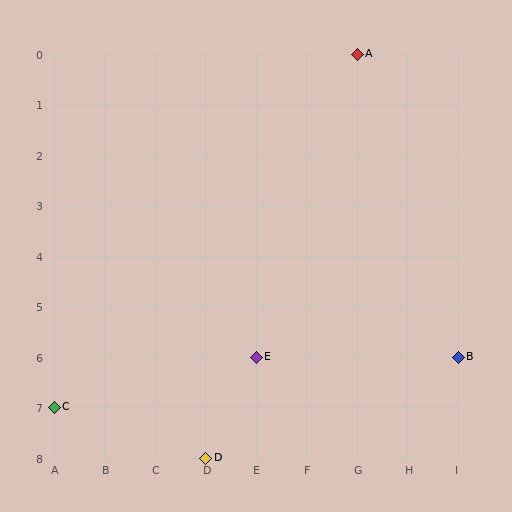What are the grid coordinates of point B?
Point B is at grid coordinates (I, 6).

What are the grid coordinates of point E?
Point E is at grid coordinates (E, 6).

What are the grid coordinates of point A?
Point A is at grid coordinates (G, 0).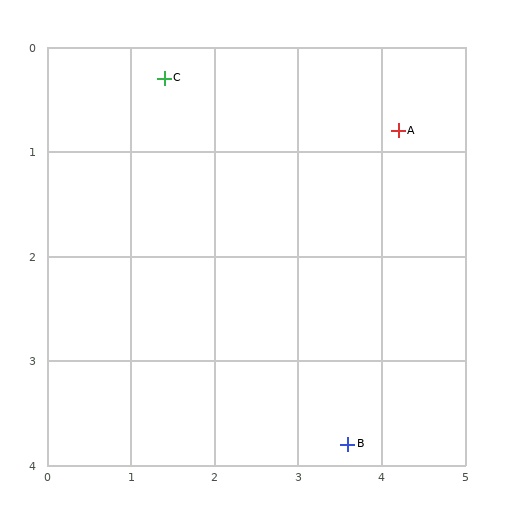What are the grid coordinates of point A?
Point A is at approximately (4.2, 0.8).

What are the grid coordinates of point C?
Point C is at approximately (1.4, 0.3).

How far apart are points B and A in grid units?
Points B and A are about 3.1 grid units apart.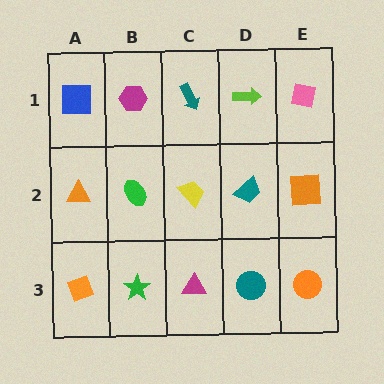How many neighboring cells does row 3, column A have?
2.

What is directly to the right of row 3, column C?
A teal circle.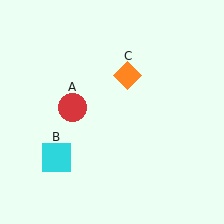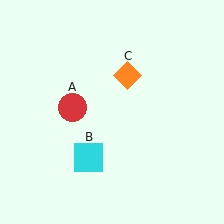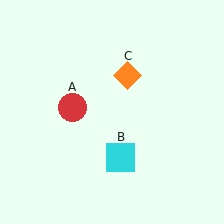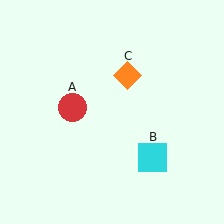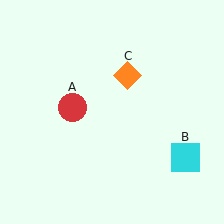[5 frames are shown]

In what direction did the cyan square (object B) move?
The cyan square (object B) moved right.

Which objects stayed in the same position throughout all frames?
Red circle (object A) and orange diamond (object C) remained stationary.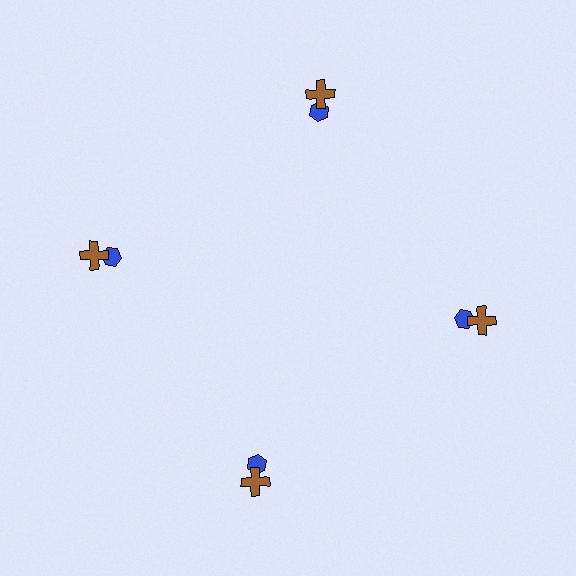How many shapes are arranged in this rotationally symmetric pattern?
There are 8 shapes, arranged in 4 groups of 2.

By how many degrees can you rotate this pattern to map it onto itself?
The pattern maps onto itself every 90 degrees of rotation.